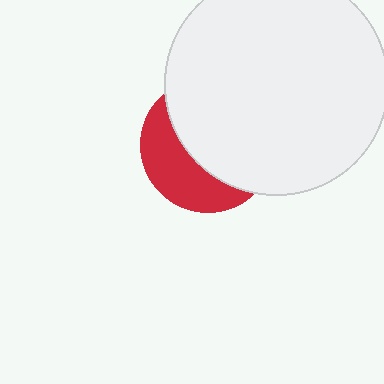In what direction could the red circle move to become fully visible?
The red circle could move toward the lower-left. That would shift it out from behind the white circle entirely.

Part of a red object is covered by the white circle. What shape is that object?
It is a circle.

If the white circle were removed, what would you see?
You would see the complete red circle.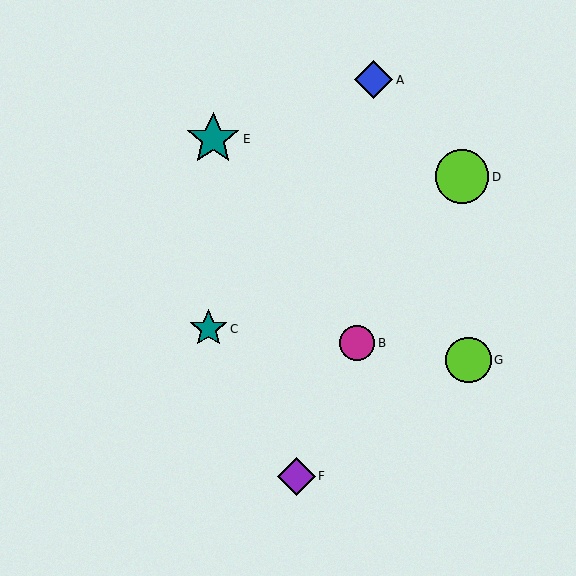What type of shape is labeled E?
Shape E is a teal star.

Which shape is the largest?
The teal star (labeled E) is the largest.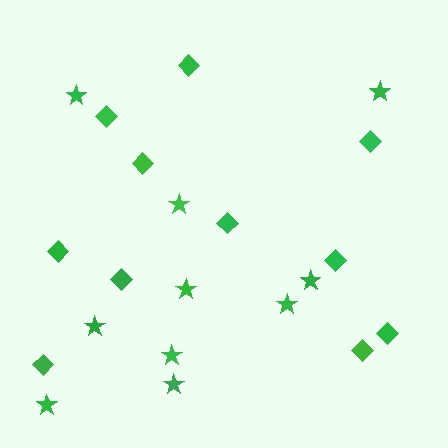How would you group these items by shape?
There are 2 groups: one group of stars (10) and one group of diamonds (11).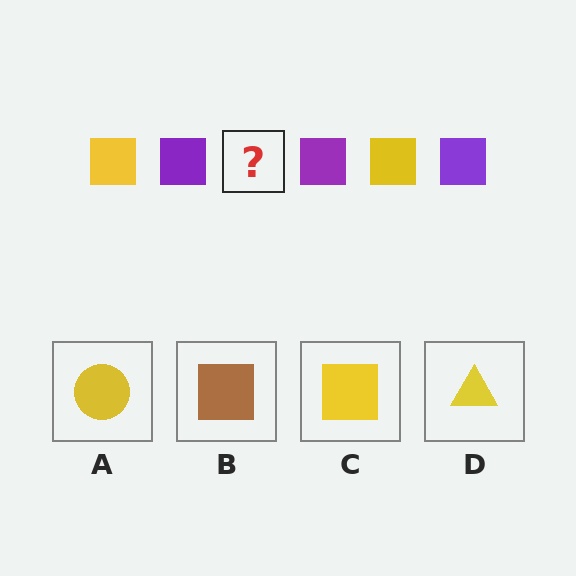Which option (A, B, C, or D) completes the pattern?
C.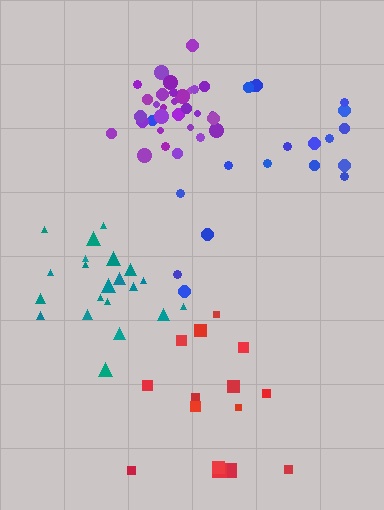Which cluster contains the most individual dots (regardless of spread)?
Purple (30).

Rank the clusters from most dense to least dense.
purple, teal, red, blue.